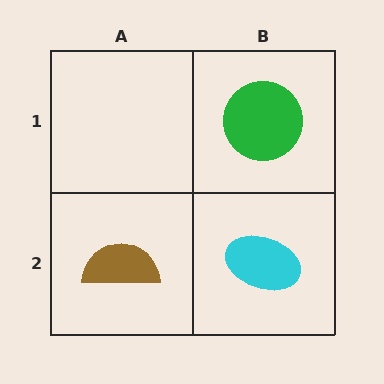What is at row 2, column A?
A brown semicircle.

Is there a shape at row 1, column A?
No, that cell is empty.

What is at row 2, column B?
A cyan ellipse.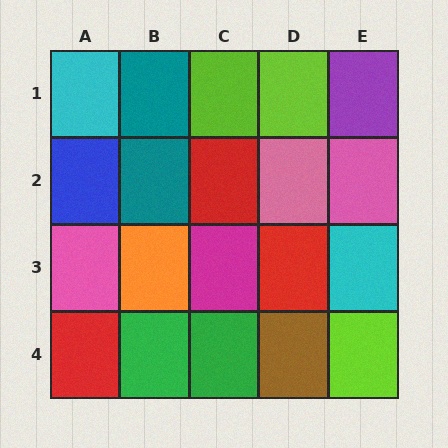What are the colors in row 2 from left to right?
Blue, teal, red, pink, pink.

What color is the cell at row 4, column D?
Brown.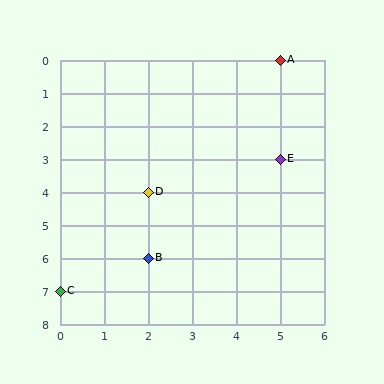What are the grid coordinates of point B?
Point B is at grid coordinates (2, 6).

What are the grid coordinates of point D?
Point D is at grid coordinates (2, 4).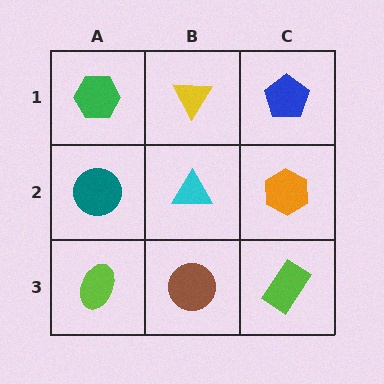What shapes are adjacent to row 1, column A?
A teal circle (row 2, column A), a yellow triangle (row 1, column B).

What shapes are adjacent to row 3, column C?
An orange hexagon (row 2, column C), a brown circle (row 3, column B).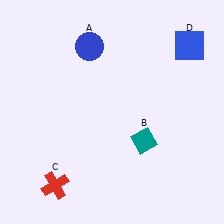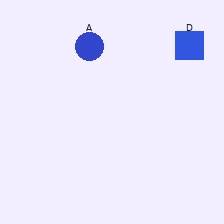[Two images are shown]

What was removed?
The red cross (C), the teal diamond (B) were removed in Image 2.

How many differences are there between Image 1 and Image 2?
There are 2 differences between the two images.